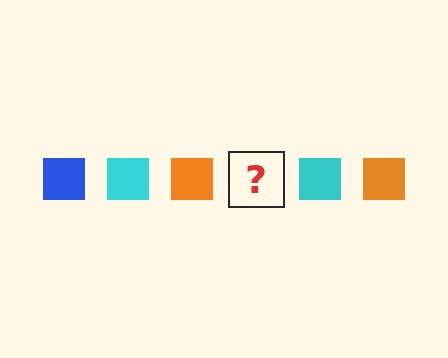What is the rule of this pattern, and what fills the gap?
The rule is that the pattern cycles through blue, cyan, orange squares. The gap should be filled with a blue square.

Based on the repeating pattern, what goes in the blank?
The blank should be a blue square.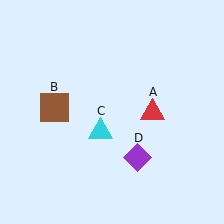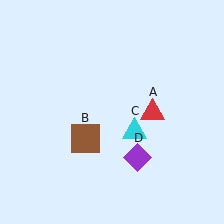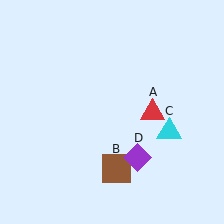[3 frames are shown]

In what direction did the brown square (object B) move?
The brown square (object B) moved down and to the right.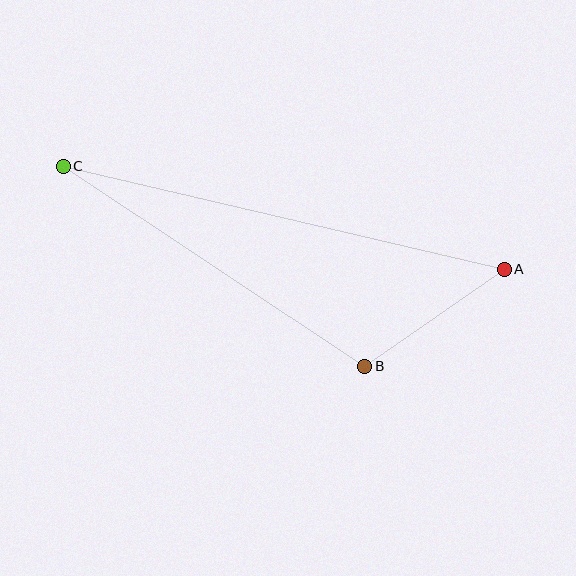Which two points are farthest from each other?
Points A and C are farthest from each other.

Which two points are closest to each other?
Points A and B are closest to each other.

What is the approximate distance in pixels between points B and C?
The distance between B and C is approximately 361 pixels.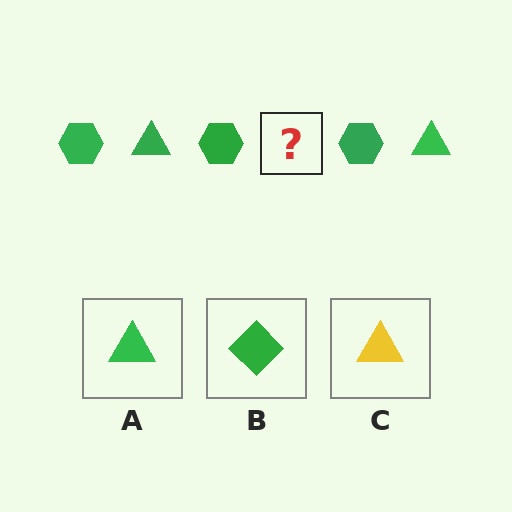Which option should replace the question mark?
Option A.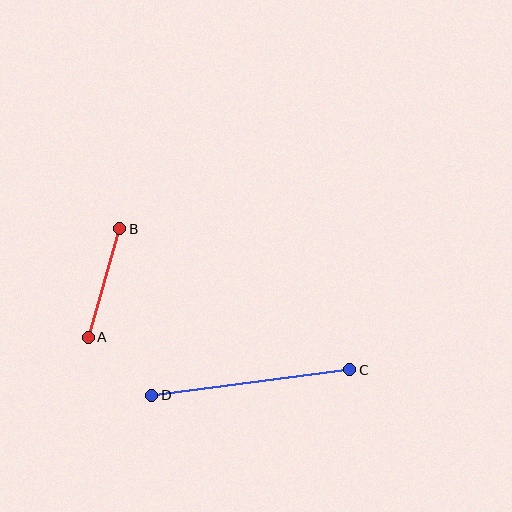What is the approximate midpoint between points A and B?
The midpoint is at approximately (104, 283) pixels.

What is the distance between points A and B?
The distance is approximately 113 pixels.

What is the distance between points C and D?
The distance is approximately 200 pixels.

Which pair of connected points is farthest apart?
Points C and D are farthest apart.